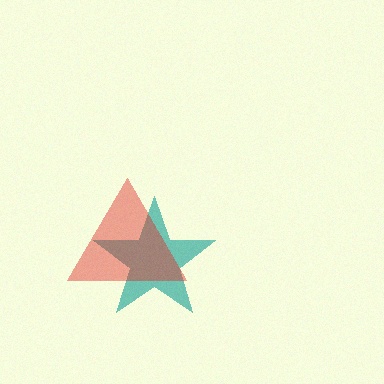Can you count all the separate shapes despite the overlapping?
Yes, there are 2 separate shapes.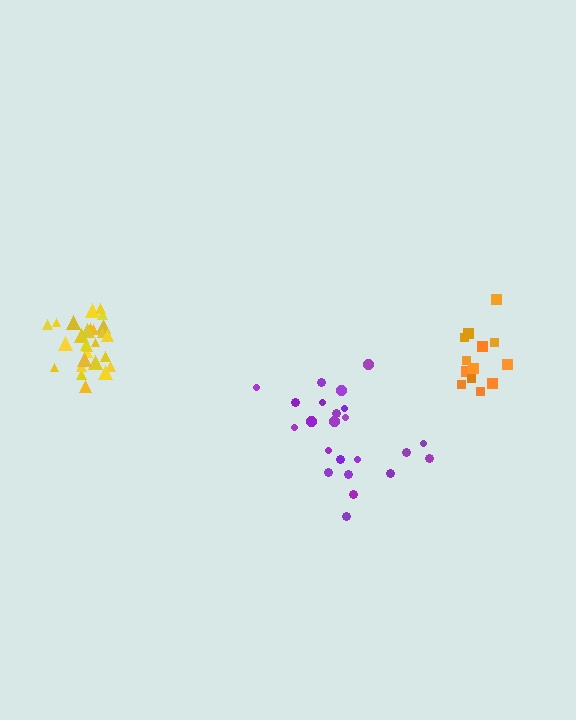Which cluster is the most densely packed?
Yellow.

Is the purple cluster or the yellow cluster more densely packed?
Yellow.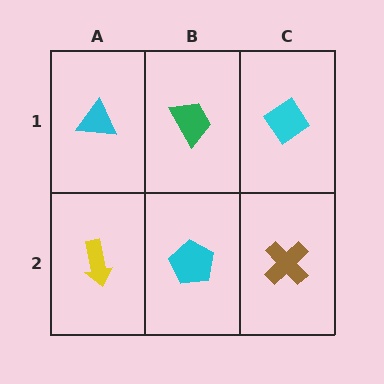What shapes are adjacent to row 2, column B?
A green trapezoid (row 1, column B), a yellow arrow (row 2, column A), a brown cross (row 2, column C).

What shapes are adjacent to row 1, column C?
A brown cross (row 2, column C), a green trapezoid (row 1, column B).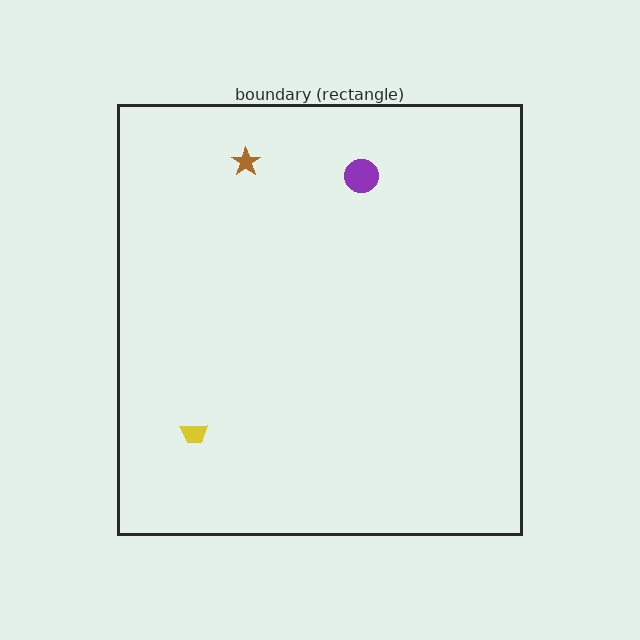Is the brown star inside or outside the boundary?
Inside.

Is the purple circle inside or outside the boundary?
Inside.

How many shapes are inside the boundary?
3 inside, 0 outside.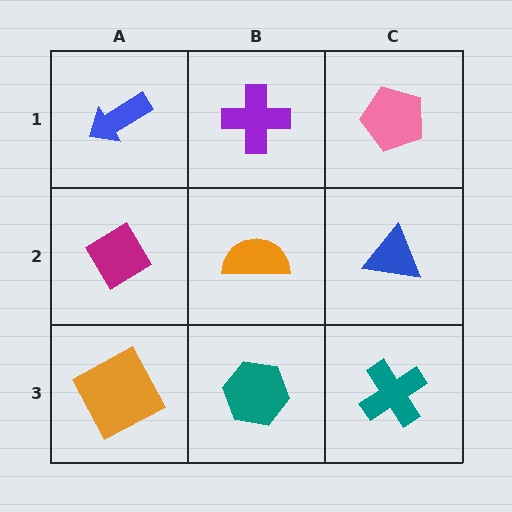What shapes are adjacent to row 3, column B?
An orange semicircle (row 2, column B), an orange square (row 3, column A), a teal cross (row 3, column C).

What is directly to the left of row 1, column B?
A blue arrow.